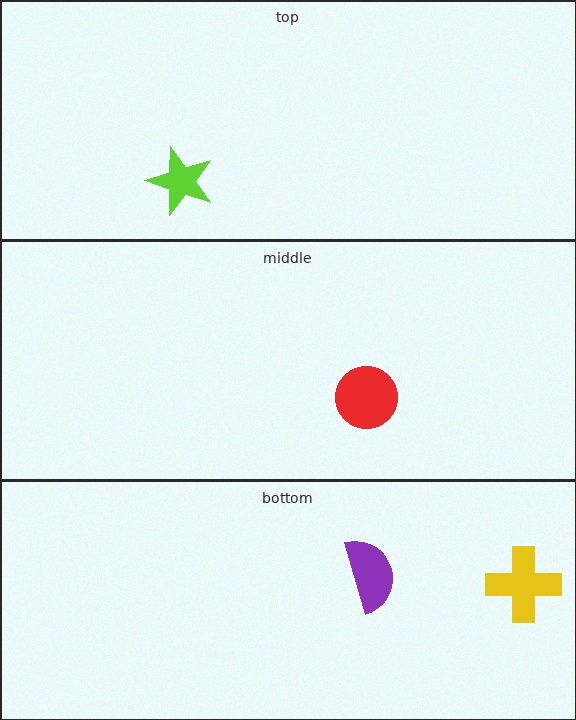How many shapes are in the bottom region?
2.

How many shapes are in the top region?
1.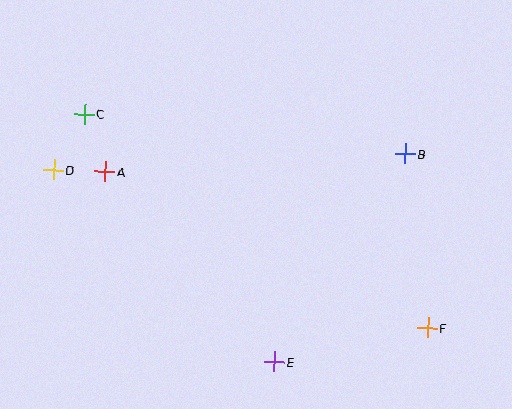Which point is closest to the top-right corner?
Point B is closest to the top-right corner.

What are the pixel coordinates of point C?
Point C is at (84, 114).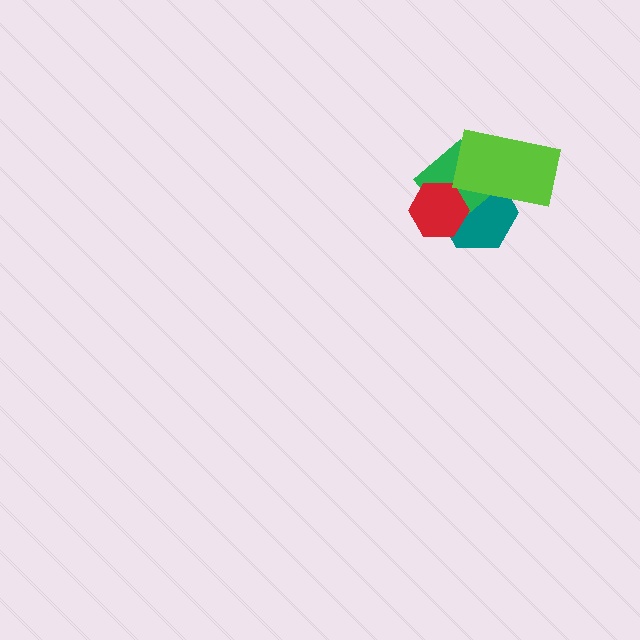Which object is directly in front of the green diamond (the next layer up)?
The red hexagon is directly in front of the green diamond.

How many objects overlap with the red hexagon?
2 objects overlap with the red hexagon.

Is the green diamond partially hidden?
Yes, it is partially covered by another shape.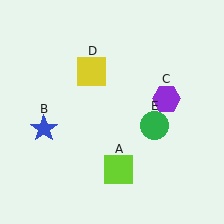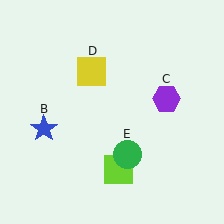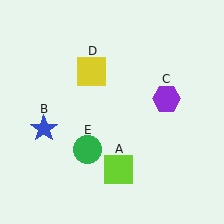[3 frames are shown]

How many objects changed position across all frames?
1 object changed position: green circle (object E).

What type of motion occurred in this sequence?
The green circle (object E) rotated clockwise around the center of the scene.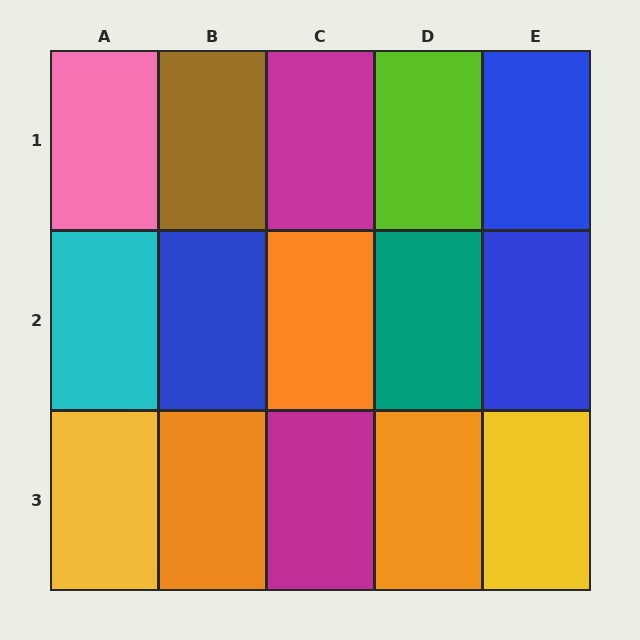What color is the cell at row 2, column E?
Blue.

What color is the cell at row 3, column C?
Magenta.